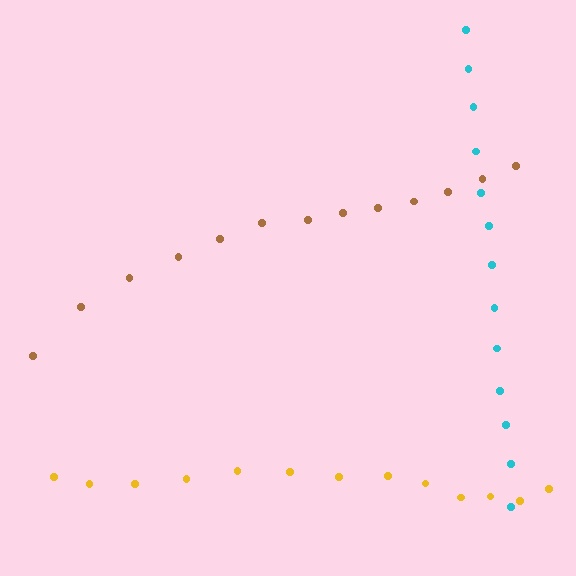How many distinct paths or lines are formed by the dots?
There are 3 distinct paths.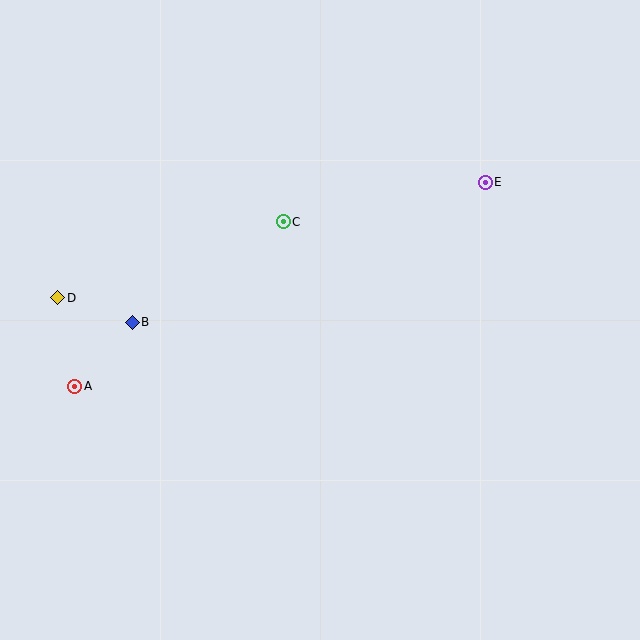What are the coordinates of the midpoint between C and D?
The midpoint between C and D is at (170, 260).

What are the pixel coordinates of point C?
Point C is at (283, 222).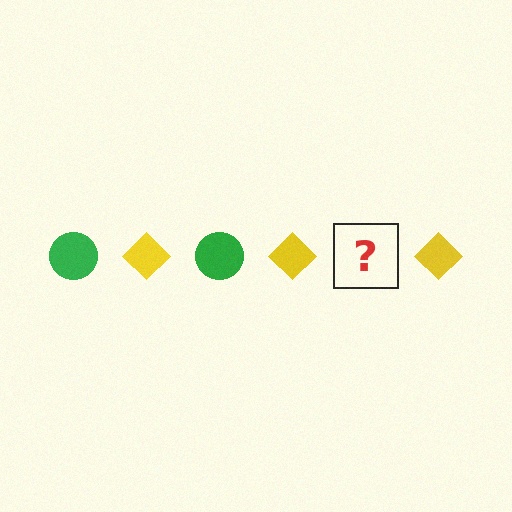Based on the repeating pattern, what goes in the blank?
The blank should be a green circle.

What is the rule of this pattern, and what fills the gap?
The rule is that the pattern alternates between green circle and yellow diamond. The gap should be filled with a green circle.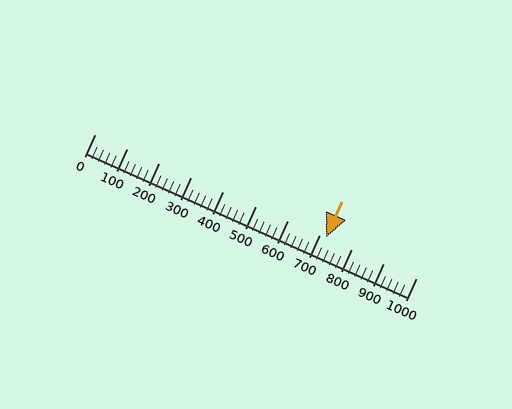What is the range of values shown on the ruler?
The ruler shows values from 0 to 1000.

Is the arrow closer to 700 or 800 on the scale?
The arrow is closer to 700.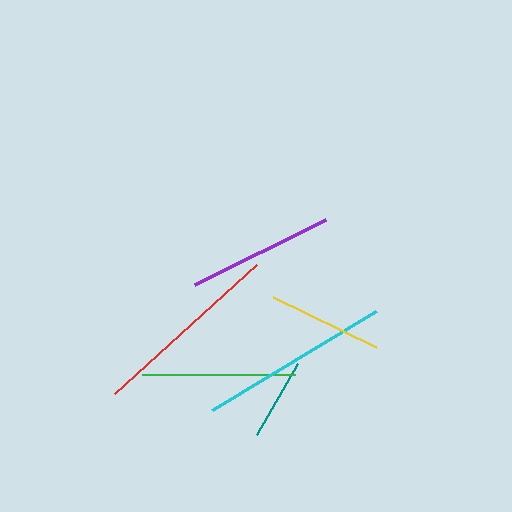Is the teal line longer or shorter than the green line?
The green line is longer than the teal line.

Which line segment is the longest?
The red line is the longest at approximately 193 pixels.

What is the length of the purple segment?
The purple segment is approximately 146 pixels long.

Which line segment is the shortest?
The teal line is the shortest at approximately 82 pixels.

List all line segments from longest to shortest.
From longest to shortest: red, cyan, green, purple, yellow, teal.